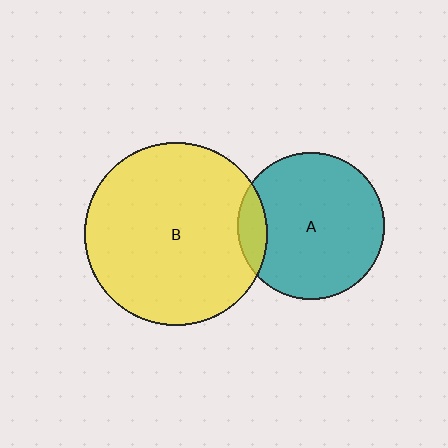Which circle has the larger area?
Circle B (yellow).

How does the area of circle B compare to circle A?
Approximately 1.5 times.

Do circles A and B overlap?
Yes.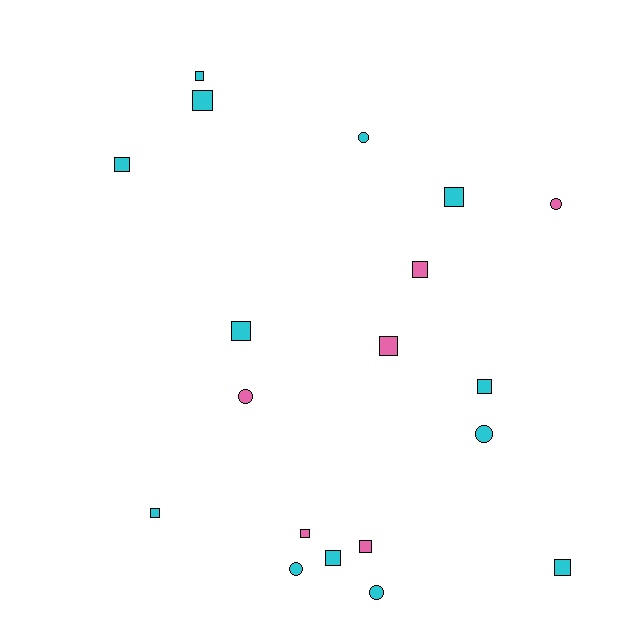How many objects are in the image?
There are 19 objects.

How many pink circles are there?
There are 2 pink circles.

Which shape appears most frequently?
Square, with 13 objects.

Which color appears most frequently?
Cyan, with 13 objects.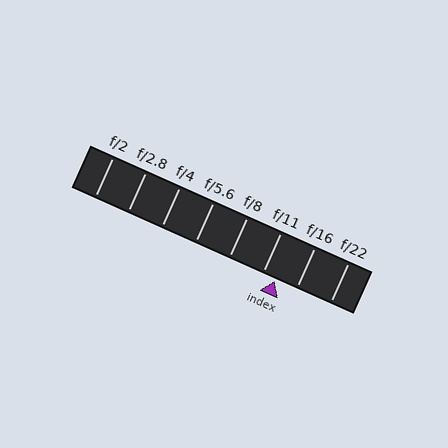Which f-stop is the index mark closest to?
The index mark is closest to f/11.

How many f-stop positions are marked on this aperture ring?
There are 8 f-stop positions marked.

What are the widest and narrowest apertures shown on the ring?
The widest aperture shown is f/2 and the narrowest is f/22.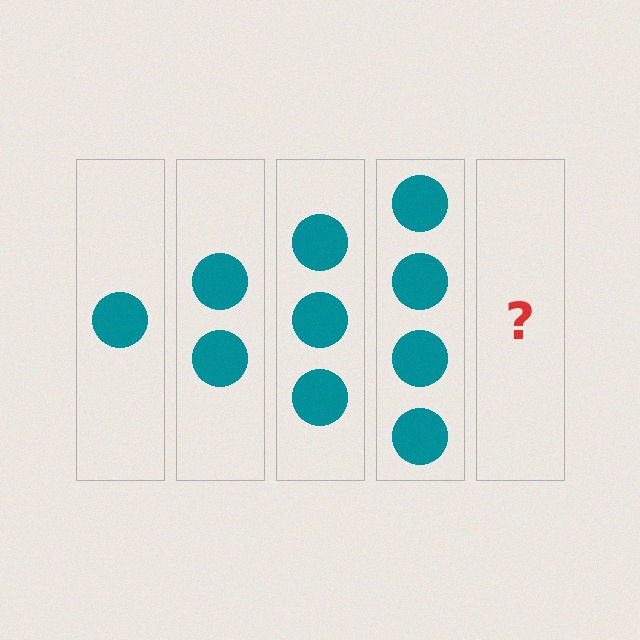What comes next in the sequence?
The next element should be 5 circles.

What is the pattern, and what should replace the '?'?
The pattern is that each step adds one more circle. The '?' should be 5 circles.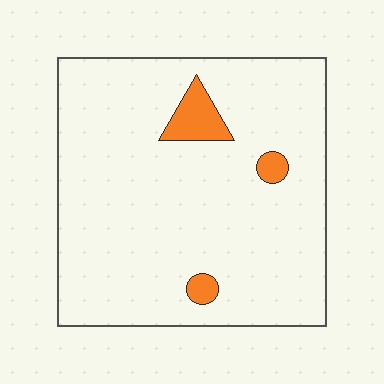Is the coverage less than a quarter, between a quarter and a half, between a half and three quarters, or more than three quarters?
Less than a quarter.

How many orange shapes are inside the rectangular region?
3.